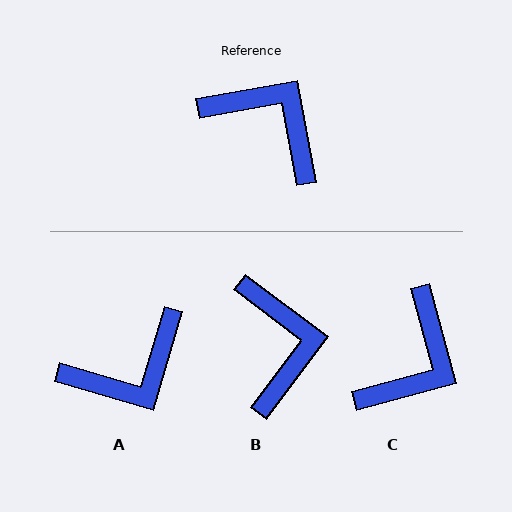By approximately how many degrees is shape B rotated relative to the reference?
Approximately 47 degrees clockwise.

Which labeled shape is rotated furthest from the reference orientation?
A, about 117 degrees away.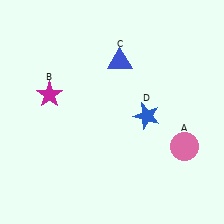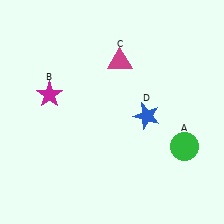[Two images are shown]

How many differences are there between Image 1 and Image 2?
There are 2 differences between the two images.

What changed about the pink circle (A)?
In Image 1, A is pink. In Image 2, it changed to green.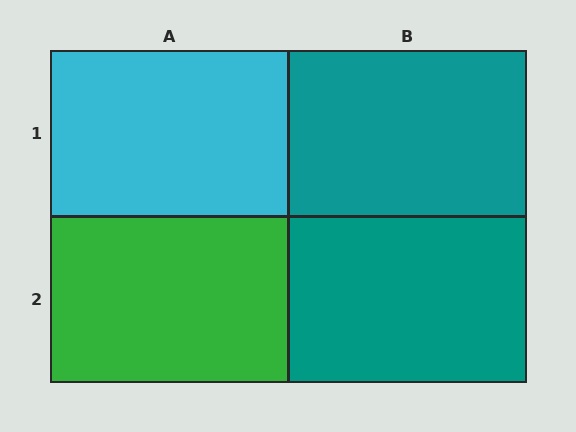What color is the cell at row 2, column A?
Green.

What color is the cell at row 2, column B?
Teal.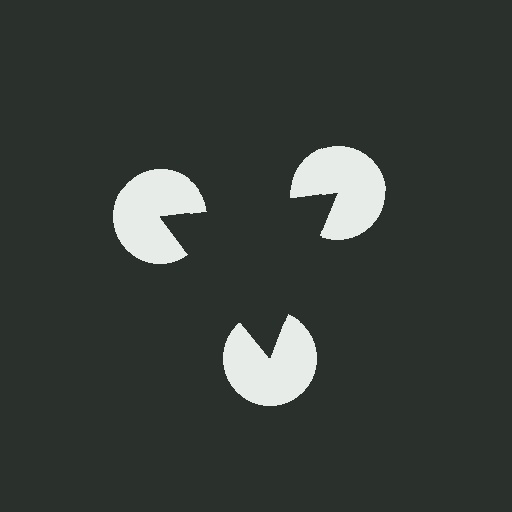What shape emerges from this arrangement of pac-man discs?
An illusory triangle — its edges are inferred from the aligned wedge cuts in the pac-man discs, not physically drawn.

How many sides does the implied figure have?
3 sides.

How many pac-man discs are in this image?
There are 3 — one at each vertex of the illusory triangle.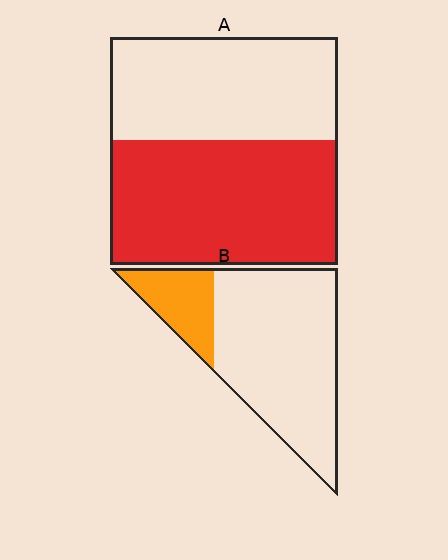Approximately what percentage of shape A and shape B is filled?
A is approximately 55% and B is approximately 20%.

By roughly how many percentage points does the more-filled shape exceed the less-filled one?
By roughly 35 percentage points (A over B).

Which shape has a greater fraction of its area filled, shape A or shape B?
Shape A.